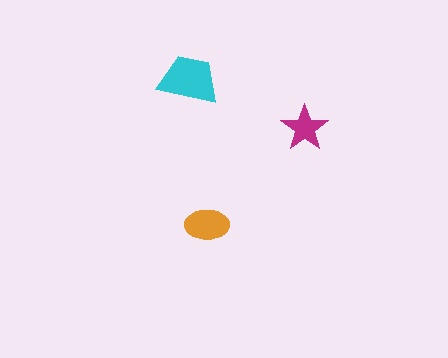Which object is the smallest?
The magenta star.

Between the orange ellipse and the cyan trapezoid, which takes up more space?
The cyan trapezoid.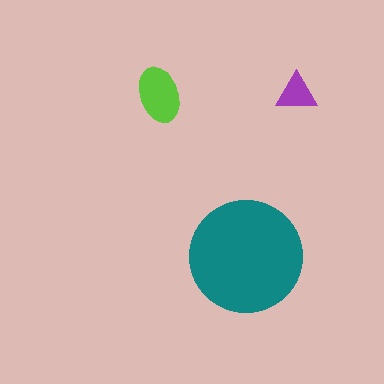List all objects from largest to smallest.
The teal circle, the lime ellipse, the purple triangle.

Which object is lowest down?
The teal circle is bottommost.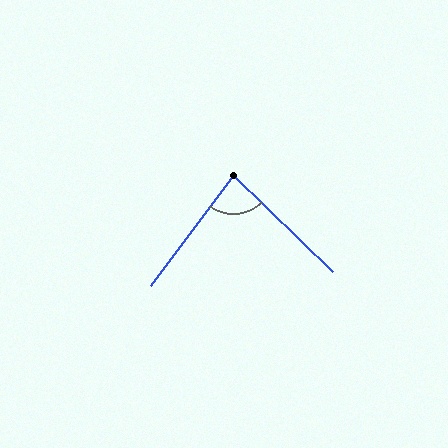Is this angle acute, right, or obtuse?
It is acute.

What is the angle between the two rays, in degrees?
Approximately 82 degrees.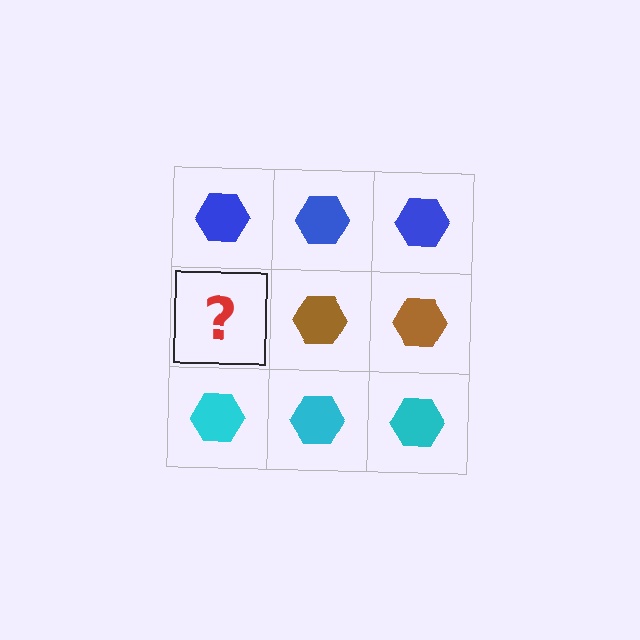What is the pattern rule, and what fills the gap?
The rule is that each row has a consistent color. The gap should be filled with a brown hexagon.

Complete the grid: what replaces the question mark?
The question mark should be replaced with a brown hexagon.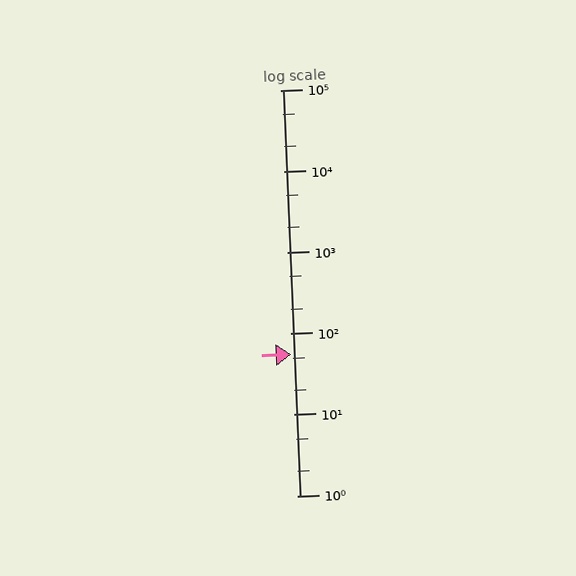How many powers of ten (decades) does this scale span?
The scale spans 5 decades, from 1 to 100000.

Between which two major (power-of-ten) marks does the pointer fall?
The pointer is between 10 and 100.